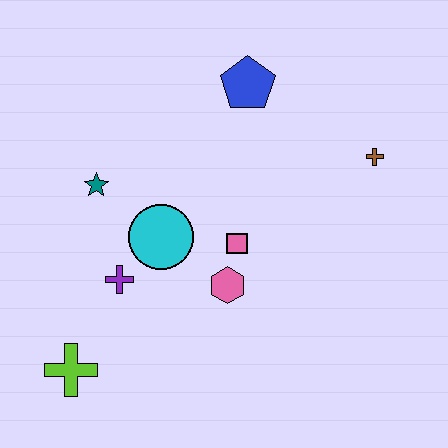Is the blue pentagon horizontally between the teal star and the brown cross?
Yes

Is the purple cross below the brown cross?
Yes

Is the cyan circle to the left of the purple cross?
No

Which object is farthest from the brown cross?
The lime cross is farthest from the brown cross.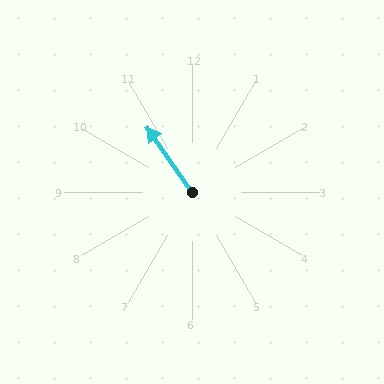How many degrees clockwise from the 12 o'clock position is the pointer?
Approximately 325 degrees.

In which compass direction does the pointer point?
Northwest.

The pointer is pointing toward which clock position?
Roughly 11 o'clock.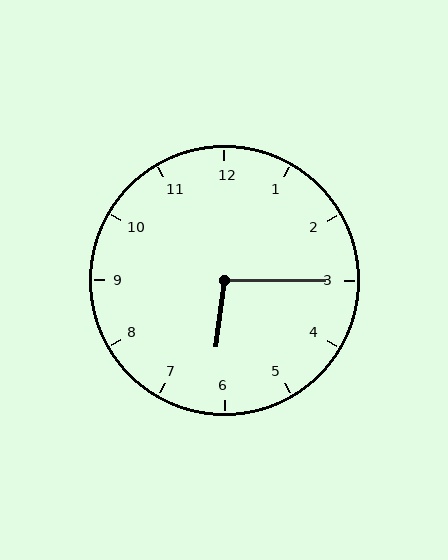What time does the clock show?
6:15.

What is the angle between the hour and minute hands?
Approximately 98 degrees.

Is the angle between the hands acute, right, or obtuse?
It is obtuse.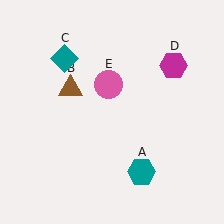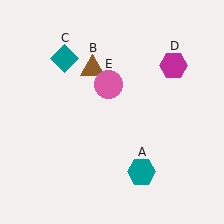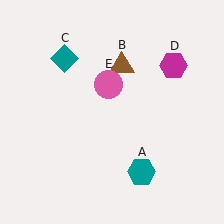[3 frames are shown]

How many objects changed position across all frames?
1 object changed position: brown triangle (object B).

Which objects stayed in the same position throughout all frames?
Teal hexagon (object A) and teal diamond (object C) and magenta hexagon (object D) and pink circle (object E) remained stationary.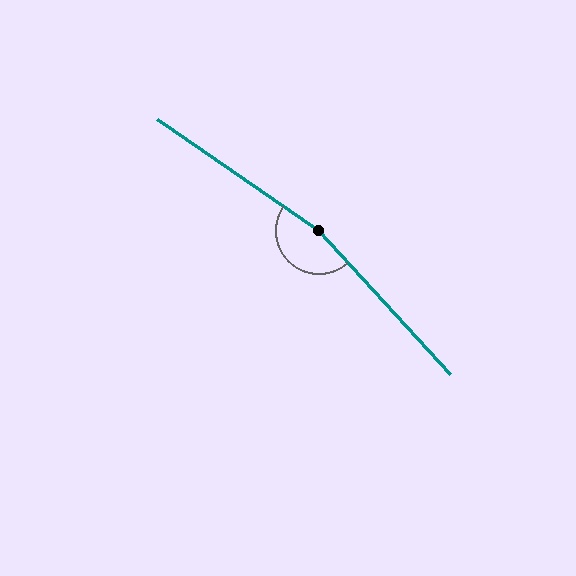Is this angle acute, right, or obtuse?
It is obtuse.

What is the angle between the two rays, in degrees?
Approximately 167 degrees.